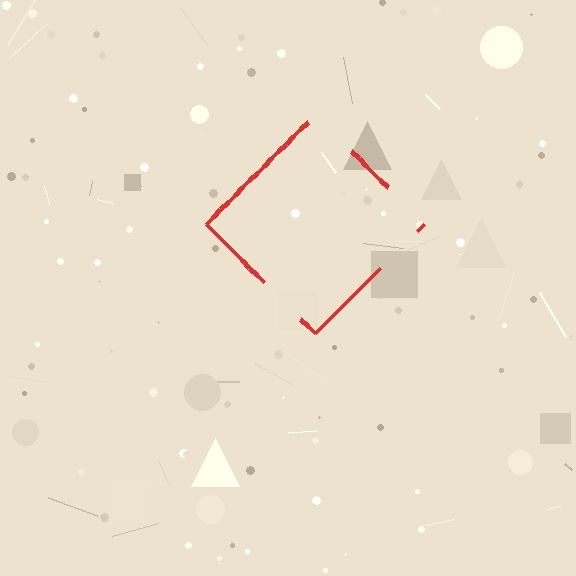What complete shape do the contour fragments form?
The contour fragments form a diamond.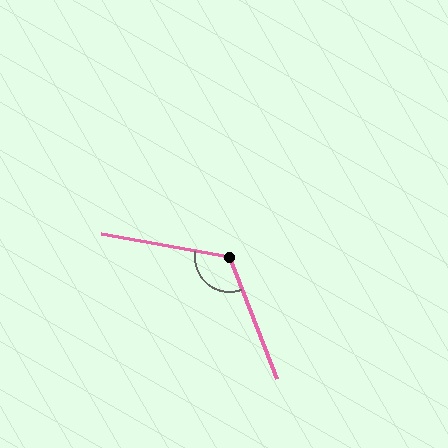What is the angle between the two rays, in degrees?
Approximately 121 degrees.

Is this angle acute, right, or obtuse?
It is obtuse.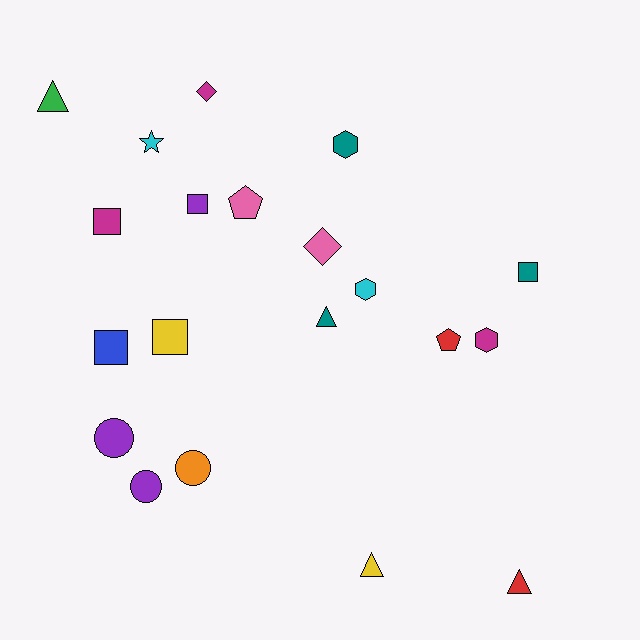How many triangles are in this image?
There are 4 triangles.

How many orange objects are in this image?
There is 1 orange object.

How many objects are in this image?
There are 20 objects.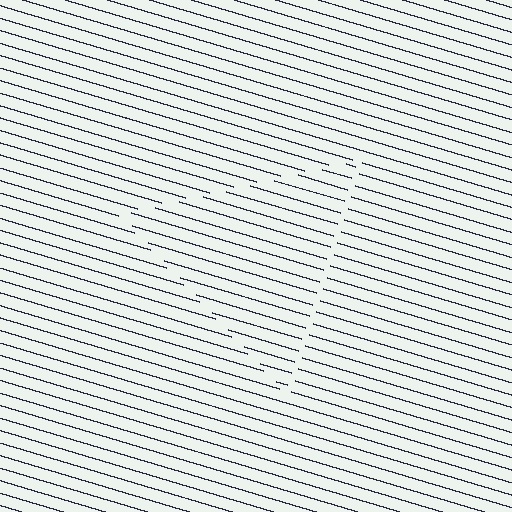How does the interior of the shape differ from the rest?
The interior of the shape contains the same grating, shifted by half a period — the contour is defined by the phase discontinuity where line-ends from the inner and outer gratings abut.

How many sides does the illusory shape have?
3 sides — the line-ends trace a triangle.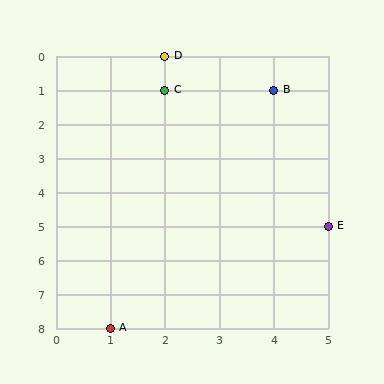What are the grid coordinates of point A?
Point A is at grid coordinates (1, 8).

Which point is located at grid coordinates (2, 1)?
Point C is at (2, 1).